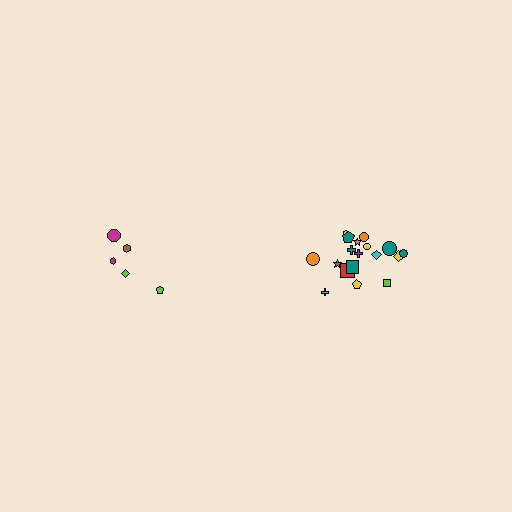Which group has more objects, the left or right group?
The right group.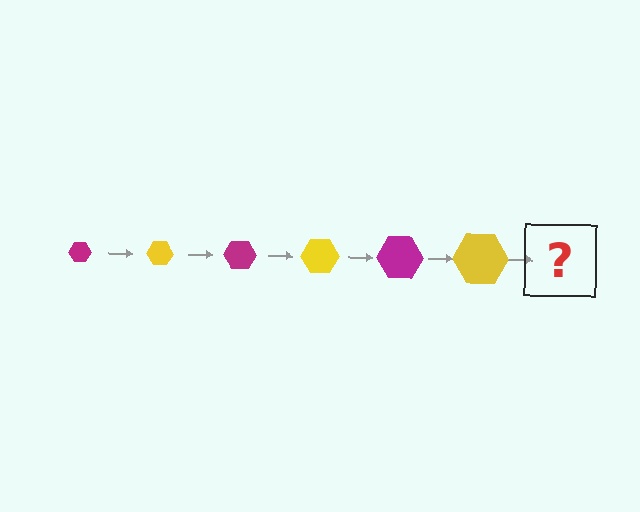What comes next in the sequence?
The next element should be a magenta hexagon, larger than the previous one.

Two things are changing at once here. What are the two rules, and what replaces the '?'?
The two rules are that the hexagon grows larger each step and the color cycles through magenta and yellow. The '?' should be a magenta hexagon, larger than the previous one.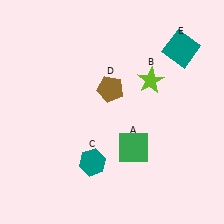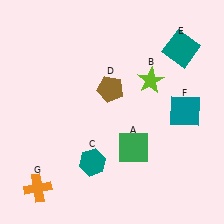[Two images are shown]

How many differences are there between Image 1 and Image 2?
There are 2 differences between the two images.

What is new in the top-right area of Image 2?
A teal square (F) was added in the top-right area of Image 2.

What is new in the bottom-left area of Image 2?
An orange cross (G) was added in the bottom-left area of Image 2.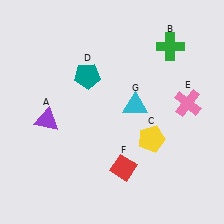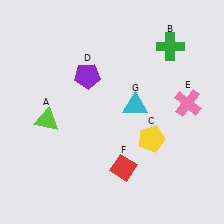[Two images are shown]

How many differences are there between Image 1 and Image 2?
There are 2 differences between the two images.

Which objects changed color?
A changed from purple to lime. D changed from teal to purple.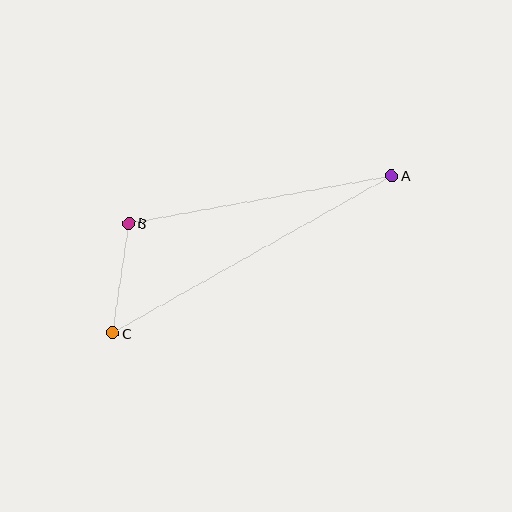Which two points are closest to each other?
Points B and C are closest to each other.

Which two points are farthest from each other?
Points A and C are farthest from each other.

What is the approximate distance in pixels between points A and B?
The distance between A and B is approximately 267 pixels.